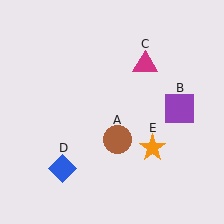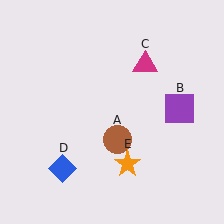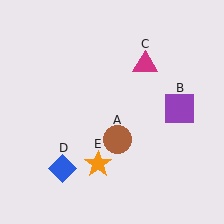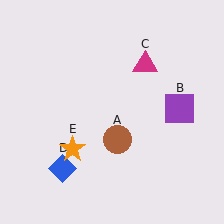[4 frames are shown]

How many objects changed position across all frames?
1 object changed position: orange star (object E).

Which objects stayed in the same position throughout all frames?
Brown circle (object A) and purple square (object B) and magenta triangle (object C) and blue diamond (object D) remained stationary.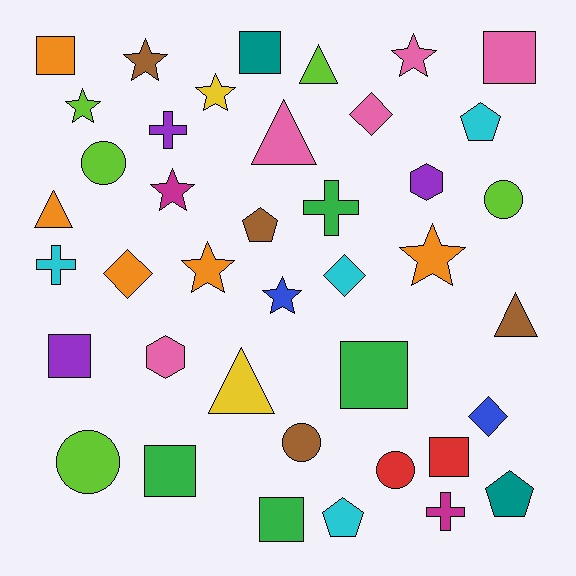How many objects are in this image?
There are 40 objects.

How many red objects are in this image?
There are 2 red objects.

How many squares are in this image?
There are 8 squares.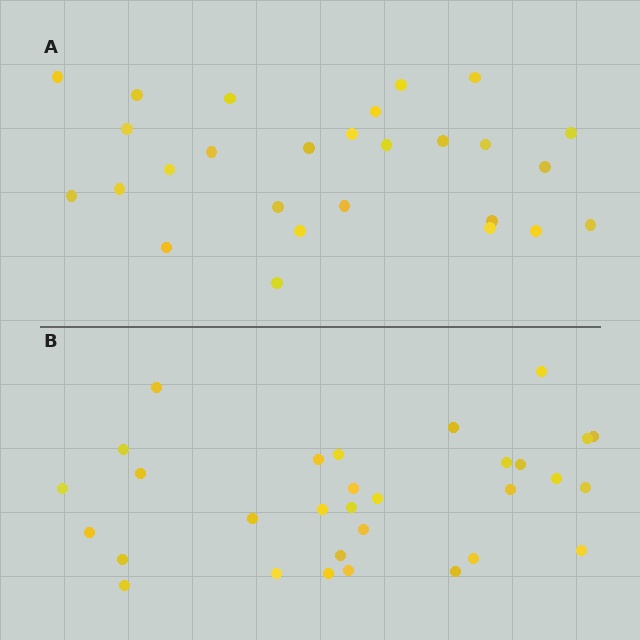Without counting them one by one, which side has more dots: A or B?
Region B (the bottom region) has more dots.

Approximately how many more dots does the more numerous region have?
Region B has about 4 more dots than region A.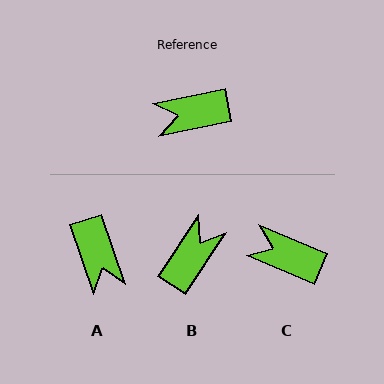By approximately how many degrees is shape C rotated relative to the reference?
Approximately 34 degrees clockwise.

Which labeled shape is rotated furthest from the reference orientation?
B, about 134 degrees away.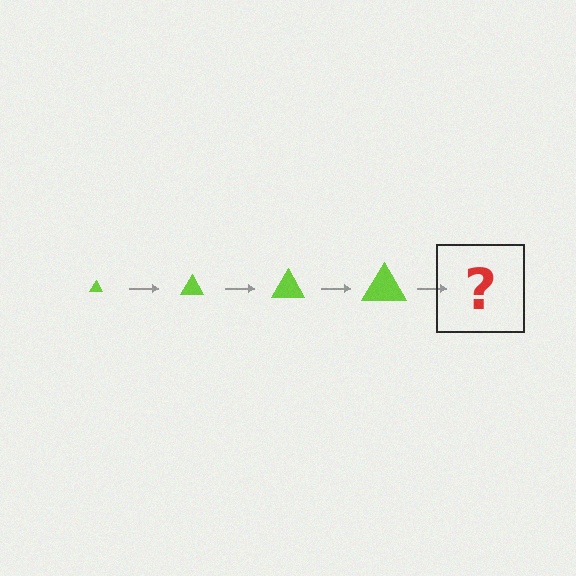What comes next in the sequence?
The next element should be a lime triangle, larger than the previous one.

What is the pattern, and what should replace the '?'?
The pattern is that the triangle gets progressively larger each step. The '?' should be a lime triangle, larger than the previous one.